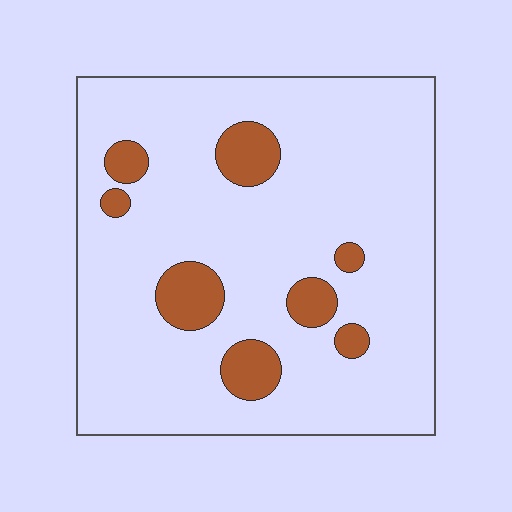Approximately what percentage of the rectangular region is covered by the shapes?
Approximately 15%.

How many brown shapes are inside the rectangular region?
8.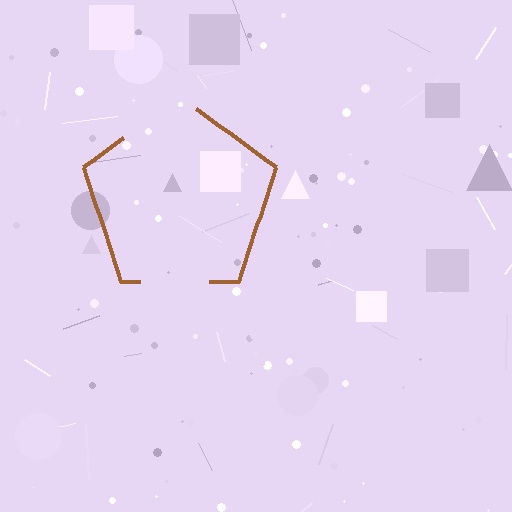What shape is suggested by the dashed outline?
The dashed outline suggests a pentagon.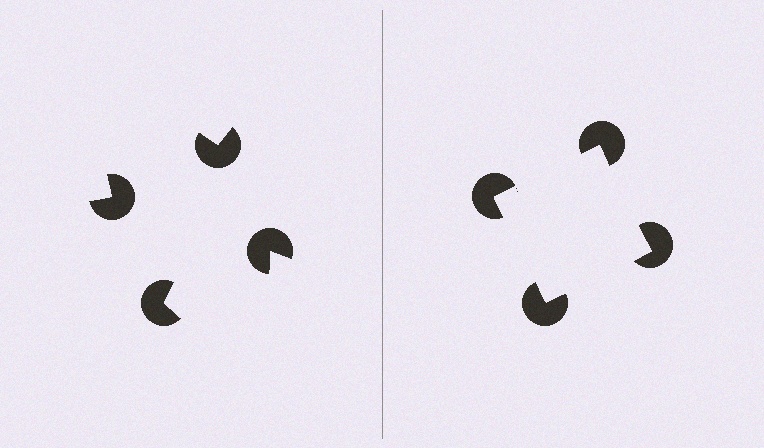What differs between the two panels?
The pac-man discs are positioned identically on both sides; only the wedge orientations differ. On the right they align to a square; on the left they are misaligned.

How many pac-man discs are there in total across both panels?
8 — 4 on each side.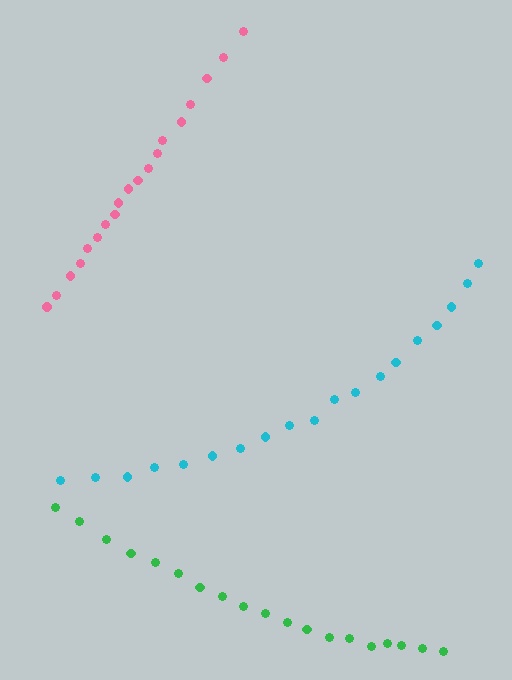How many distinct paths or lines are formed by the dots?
There are 3 distinct paths.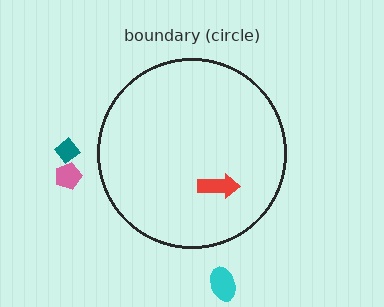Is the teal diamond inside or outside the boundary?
Outside.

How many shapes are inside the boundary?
1 inside, 3 outside.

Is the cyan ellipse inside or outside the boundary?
Outside.